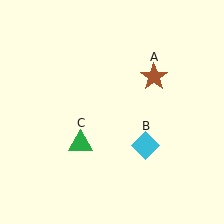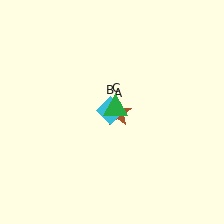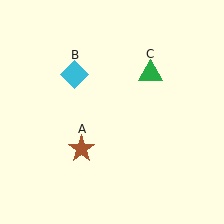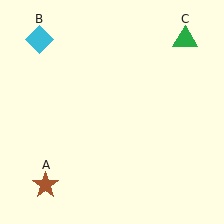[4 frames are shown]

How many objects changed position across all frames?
3 objects changed position: brown star (object A), cyan diamond (object B), green triangle (object C).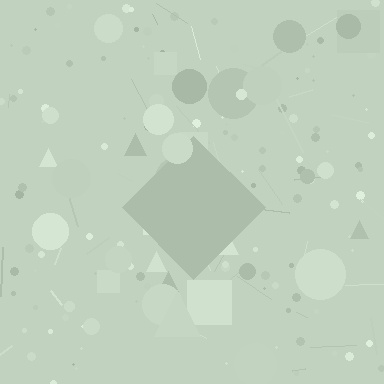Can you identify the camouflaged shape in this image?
The camouflaged shape is a diamond.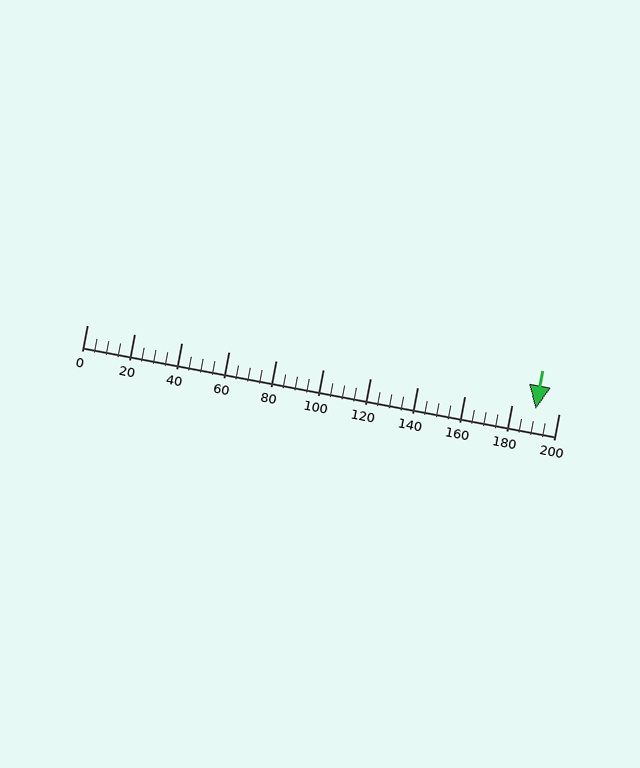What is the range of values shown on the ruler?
The ruler shows values from 0 to 200.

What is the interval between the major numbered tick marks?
The major tick marks are spaced 20 units apart.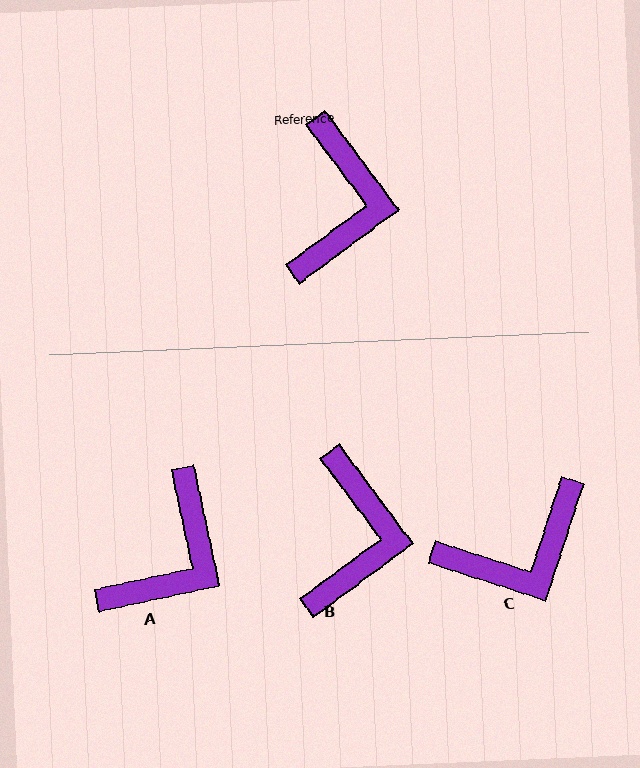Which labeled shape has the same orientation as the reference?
B.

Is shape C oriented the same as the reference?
No, it is off by about 54 degrees.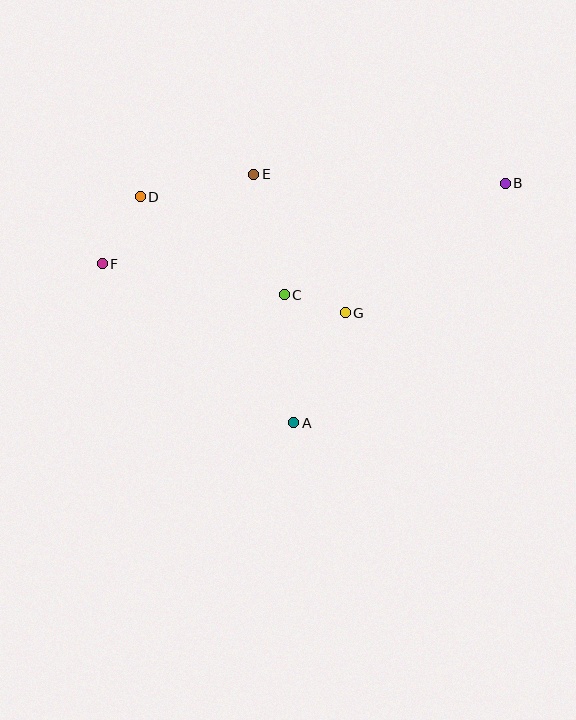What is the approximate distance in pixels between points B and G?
The distance between B and G is approximately 205 pixels.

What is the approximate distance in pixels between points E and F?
The distance between E and F is approximately 176 pixels.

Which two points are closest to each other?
Points C and G are closest to each other.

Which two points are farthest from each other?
Points B and F are farthest from each other.